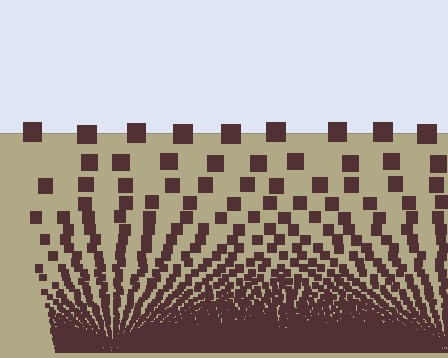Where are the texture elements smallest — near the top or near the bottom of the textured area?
Near the bottom.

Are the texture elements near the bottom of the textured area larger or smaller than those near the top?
Smaller. The gradient is inverted — elements near the bottom are smaller and denser.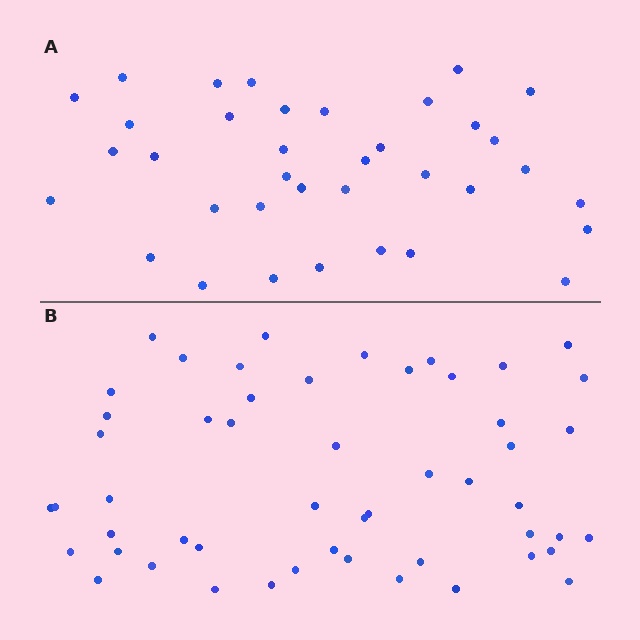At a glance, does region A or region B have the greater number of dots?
Region B (the bottom region) has more dots.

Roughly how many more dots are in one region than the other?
Region B has approximately 15 more dots than region A.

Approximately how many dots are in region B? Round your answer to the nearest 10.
About 50 dots. (The exact count is 52, which rounds to 50.)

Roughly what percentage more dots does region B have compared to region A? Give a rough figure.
About 45% more.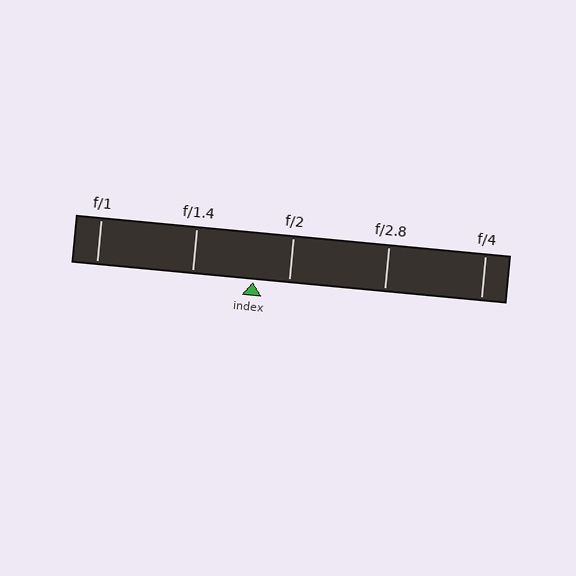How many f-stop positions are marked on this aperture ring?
There are 5 f-stop positions marked.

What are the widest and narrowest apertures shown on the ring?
The widest aperture shown is f/1 and the narrowest is f/4.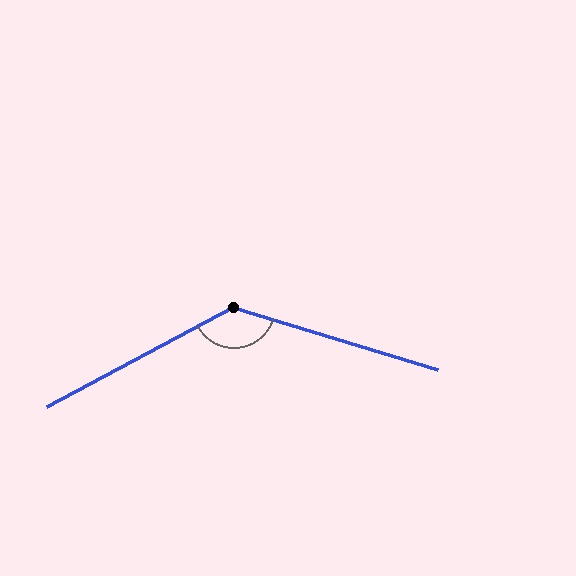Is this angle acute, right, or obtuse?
It is obtuse.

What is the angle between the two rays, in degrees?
Approximately 135 degrees.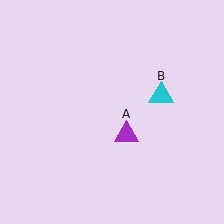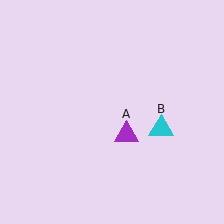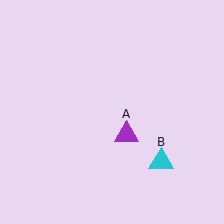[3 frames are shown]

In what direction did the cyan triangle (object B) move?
The cyan triangle (object B) moved down.